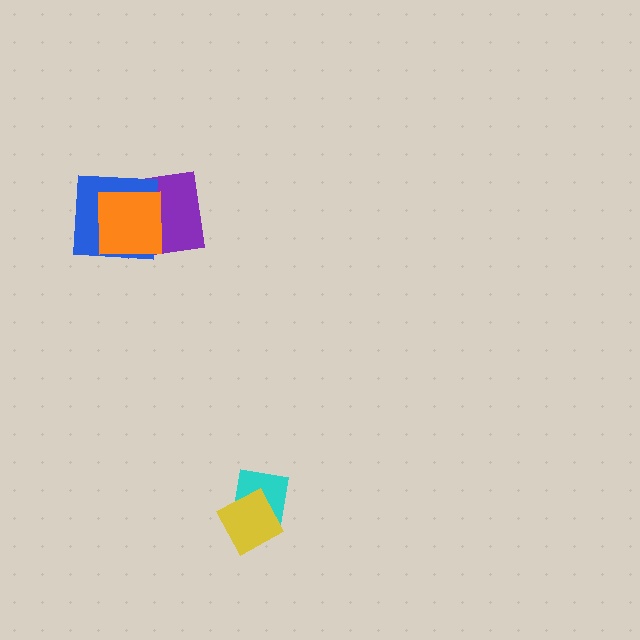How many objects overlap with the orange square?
2 objects overlap with the orange square.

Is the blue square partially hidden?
Yes, it is partially covered by another shape.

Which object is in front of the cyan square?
The yellow diamond is in front of the cyan square.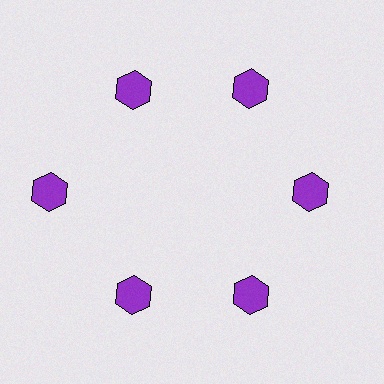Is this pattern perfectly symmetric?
No. The 6 purple hexagons are arranged in a ring, but one element near the 9 o'clock position is pushed outward from the center, breaking the 6-fold rotational symmetry.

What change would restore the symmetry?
The symmetry would be restored by moving it inward, back onto the ring so that all 6 hexagons sit at equal angles and equal distance from the center.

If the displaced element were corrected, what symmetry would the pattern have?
It would have 6-fold rotational symmetry — the pattern would map onto itself every 60 degrees.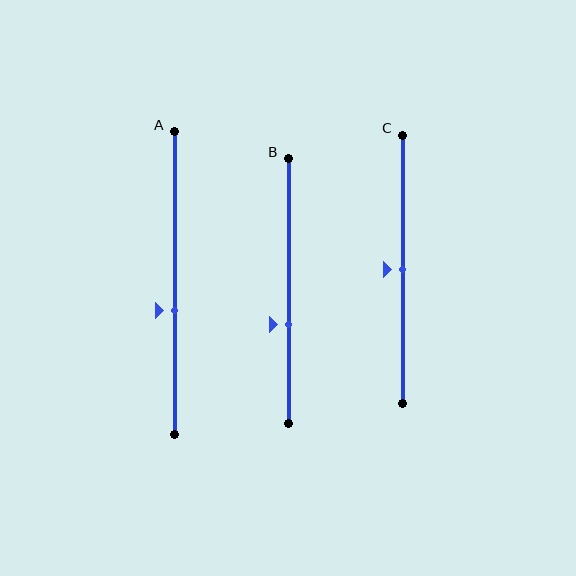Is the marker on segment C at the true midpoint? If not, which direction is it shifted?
Yes, the marker on segment C is at the true midpoint.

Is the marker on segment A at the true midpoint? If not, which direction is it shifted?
No, the marker on segment A is shifted downward by about 9% of the segment length.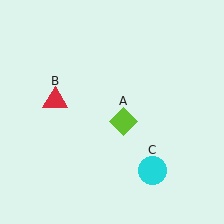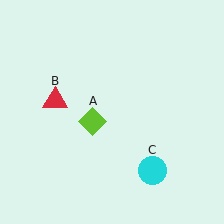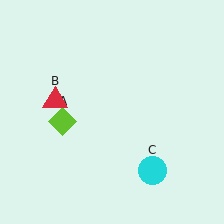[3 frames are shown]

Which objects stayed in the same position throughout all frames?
Red triangle (object B) and cyan circle (object C) remained stationary.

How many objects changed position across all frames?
1 object changed position: lime diamond (object A).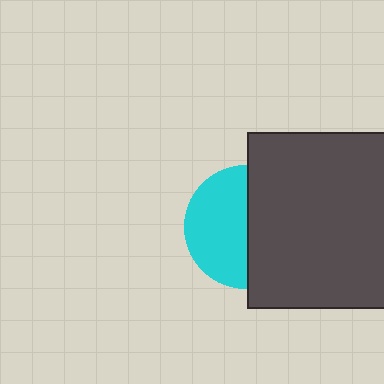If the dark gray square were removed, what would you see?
You would see the complete cyan circle.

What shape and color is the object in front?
The object in front is a dark gray square.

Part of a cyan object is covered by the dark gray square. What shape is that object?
It is a circle.